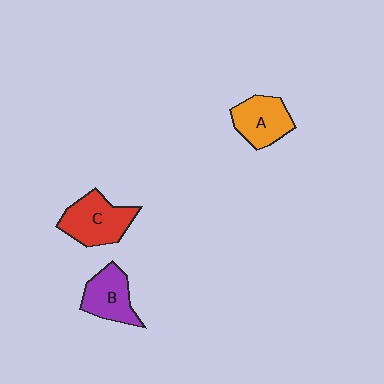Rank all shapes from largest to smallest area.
From largest to smallest: C (red), A (orange), B (purple).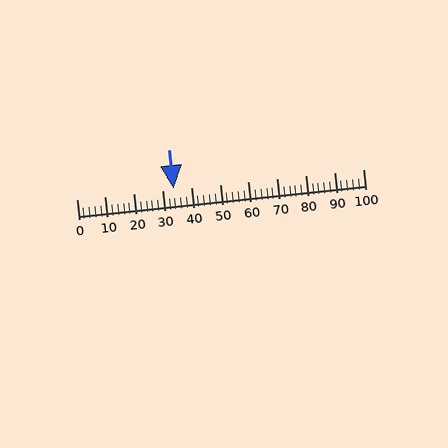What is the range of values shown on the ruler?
The ruler shows values from 0 to 100.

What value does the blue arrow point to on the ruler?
The blue arrow points to approximately 34.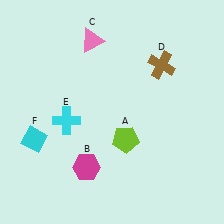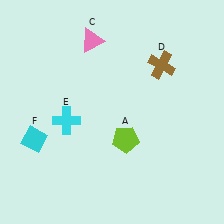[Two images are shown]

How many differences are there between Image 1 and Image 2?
There is 1 difference between the two images.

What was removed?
The magenta hexagon (B) was removed in Image 2.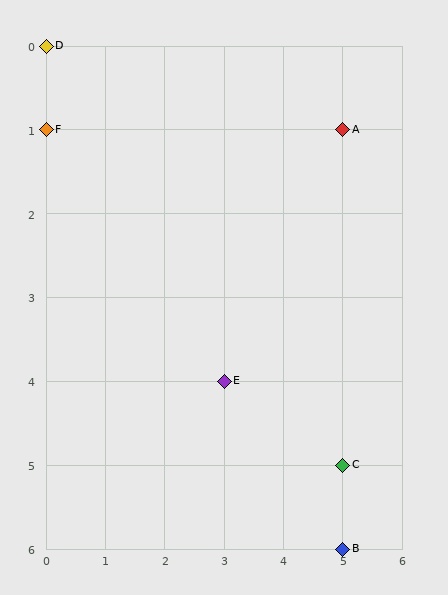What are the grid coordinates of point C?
Point C is at grid coordinates (5, 5).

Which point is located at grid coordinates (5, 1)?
Point A is at (5, 1).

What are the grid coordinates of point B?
Point B is at grid coordinates (5, 6).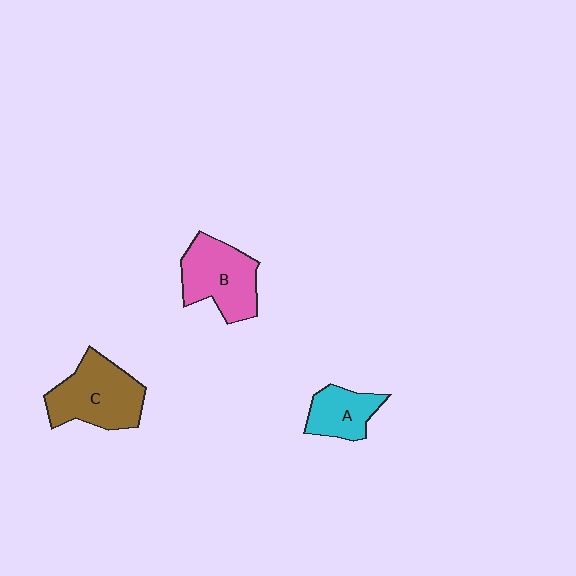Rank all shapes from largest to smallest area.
From largest to smallest: C (brown), B (pink), A (cyan).